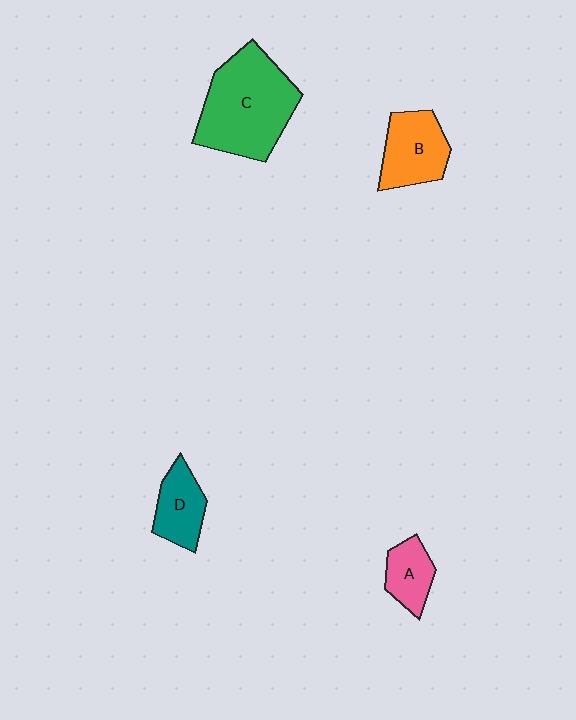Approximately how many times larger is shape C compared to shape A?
Approximately 2.9 times.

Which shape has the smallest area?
Shape A (pink).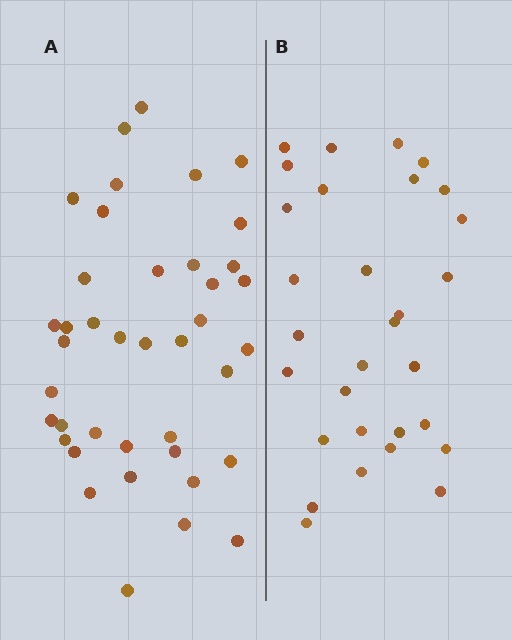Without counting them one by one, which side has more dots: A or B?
Region A (the left region) has more dots.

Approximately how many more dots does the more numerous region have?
Region A has roughly 10 or so more dots than region B.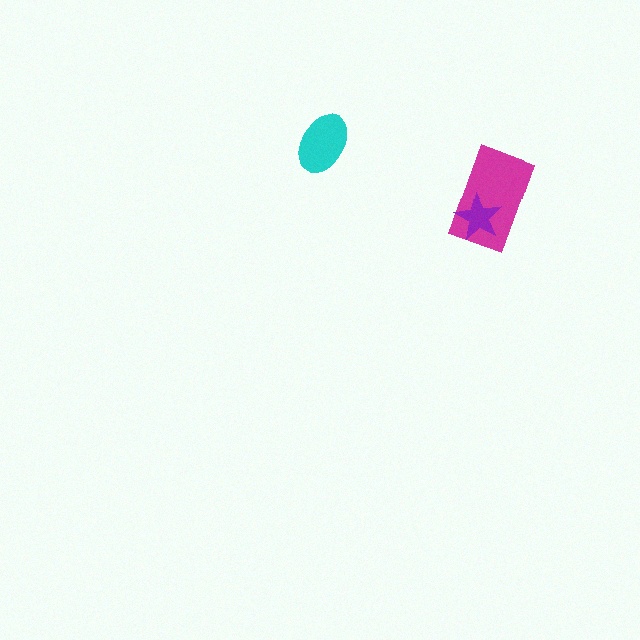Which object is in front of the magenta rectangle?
The purple star is in front of the magenta rectangle.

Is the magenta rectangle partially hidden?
Yes, it is partially covered by another shape.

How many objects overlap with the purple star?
1 object overlaps with the purple star.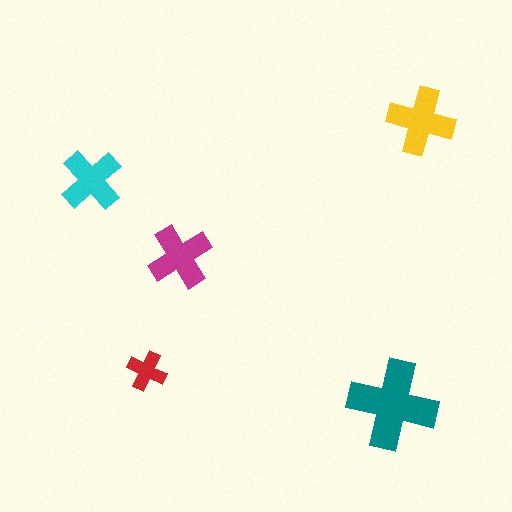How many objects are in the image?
There are 5 objects in the image.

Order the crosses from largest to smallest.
the teal one, the yellow one, the magenta one, the cyan one, the red one.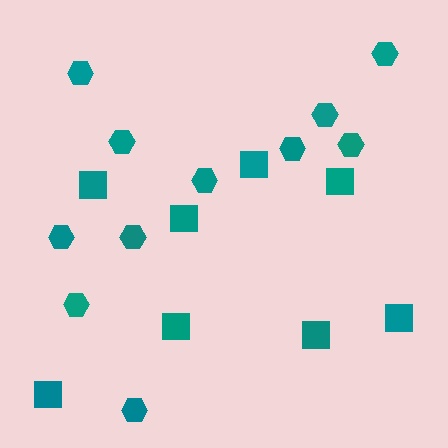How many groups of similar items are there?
There are 2 groups: one group of squares (8) and one group of hexagons (11).